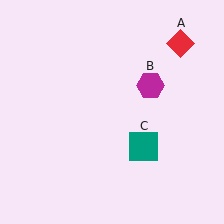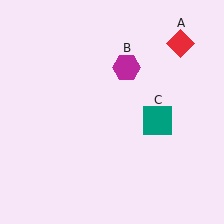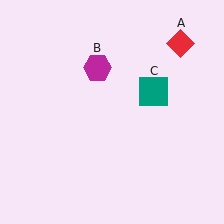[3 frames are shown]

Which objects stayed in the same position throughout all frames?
Red diamond (object A) remained stationary.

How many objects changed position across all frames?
2 objects changed position: magenta hexagon (object B), teal square (object C).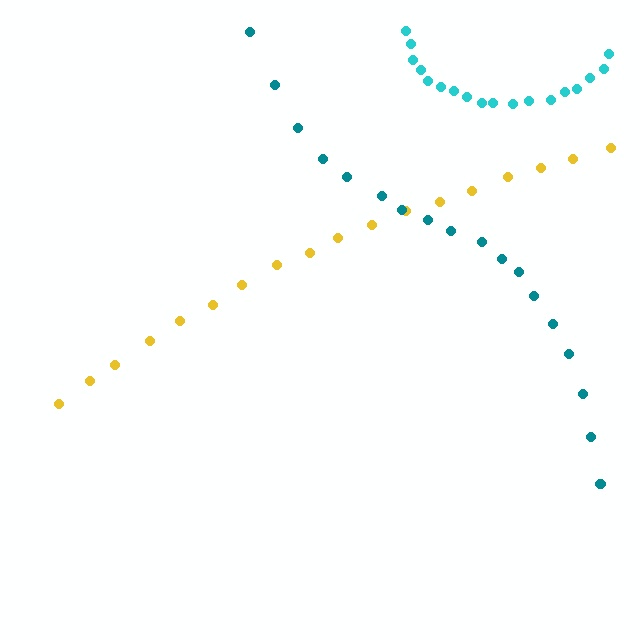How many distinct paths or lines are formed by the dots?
There are 3 distinct paths.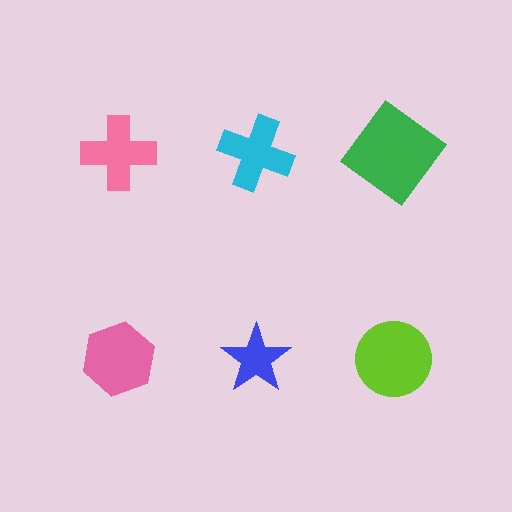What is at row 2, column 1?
A pink hexagon.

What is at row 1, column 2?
A cyan cross.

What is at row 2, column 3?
A lime circle.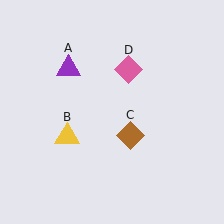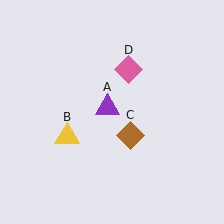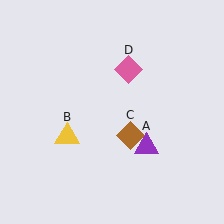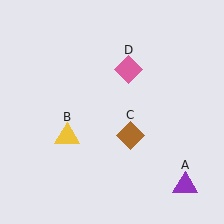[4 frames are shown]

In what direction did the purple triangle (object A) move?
The purple triangle (object A) moved down and to the right.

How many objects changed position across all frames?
1 object changed position: purple triangle (object A).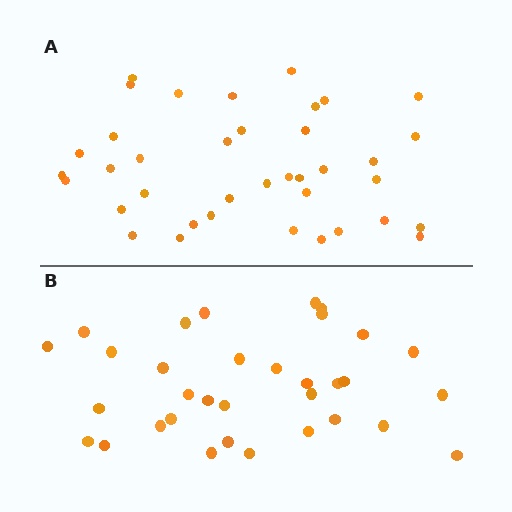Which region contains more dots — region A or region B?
Region A (the top region) has more dots.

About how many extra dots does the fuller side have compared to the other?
Region A has about 5 more dots than region B.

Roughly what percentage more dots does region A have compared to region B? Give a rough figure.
About 15% more.